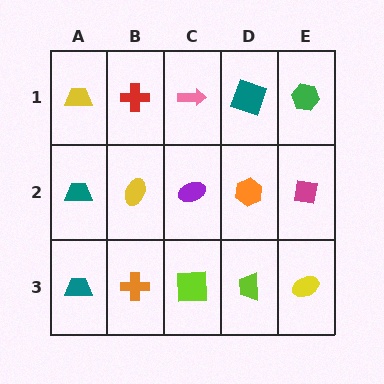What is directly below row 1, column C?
A purple ellipse.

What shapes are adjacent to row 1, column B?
A yellow ellipse (row 2, column B), a yellow trapezoid (row 1, column A), a pink arrow (row 1, column C).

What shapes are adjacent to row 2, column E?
A green hexagon (row 1, column E), a yellow ellipse (row 3, column E), an orange hexagon (row 2, column D).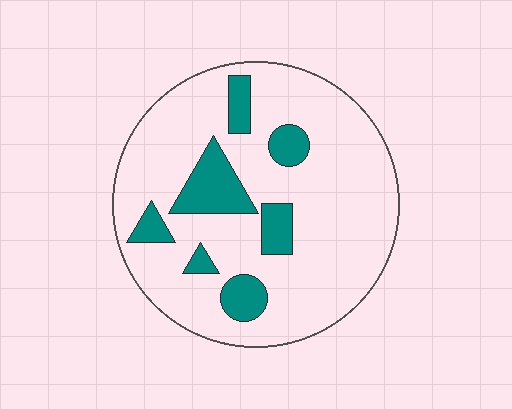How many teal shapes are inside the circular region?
7.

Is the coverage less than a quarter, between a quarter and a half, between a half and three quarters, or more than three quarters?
Less than a quarter.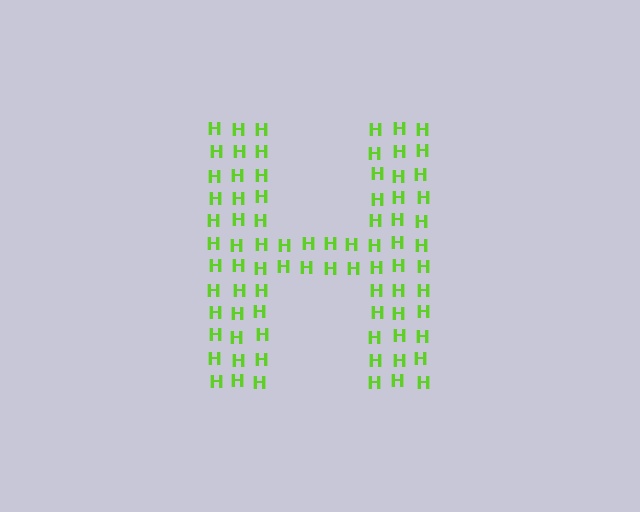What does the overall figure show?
The overall figure shows the letter H.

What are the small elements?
The small elements are letter H's.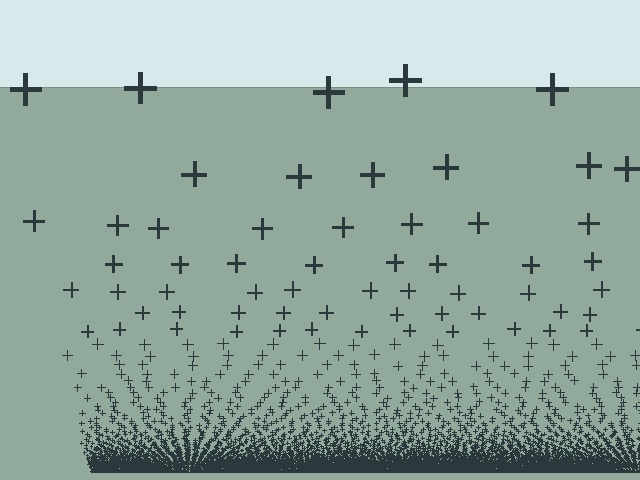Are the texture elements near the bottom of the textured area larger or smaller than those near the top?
Smaller. The gradient is inverted — elements near the bottom are smaller and denser.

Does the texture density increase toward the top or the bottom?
Density increases toward the bottom.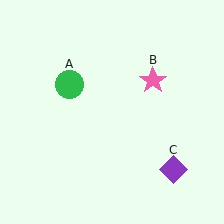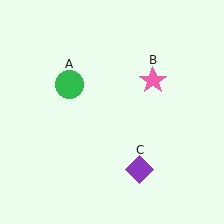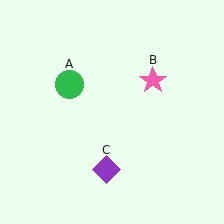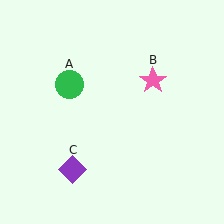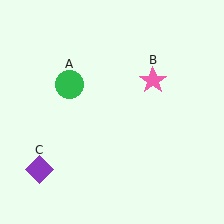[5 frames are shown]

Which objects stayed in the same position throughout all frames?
Green circle (object A) and pink star (object B) remained stationary.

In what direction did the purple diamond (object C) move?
The purple diamond (object C) moved left.